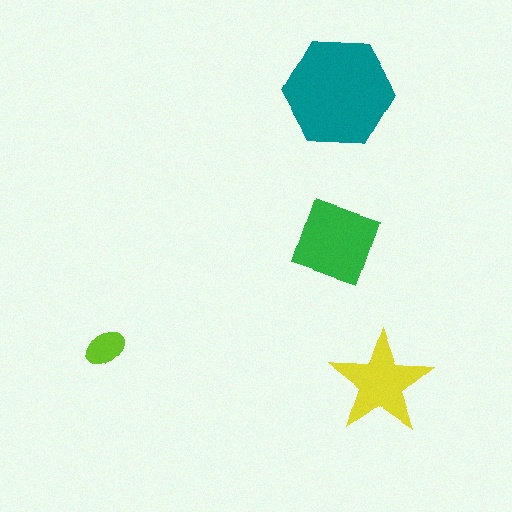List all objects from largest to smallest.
The teal hexagon, the green diamond, the yellow star, the lime ellipse.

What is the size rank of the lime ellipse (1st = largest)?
4th.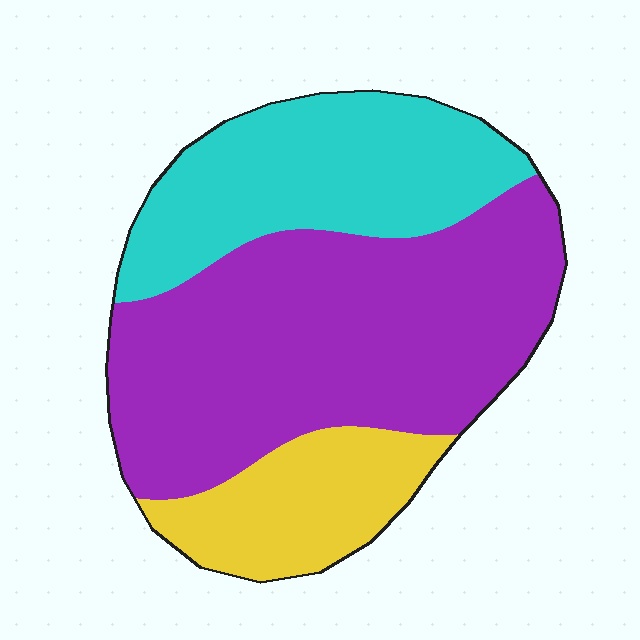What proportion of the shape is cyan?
Cyan takes up between a sixth and a third of the shape.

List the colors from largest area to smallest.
From largest to smallest: purple, cyan, yellow.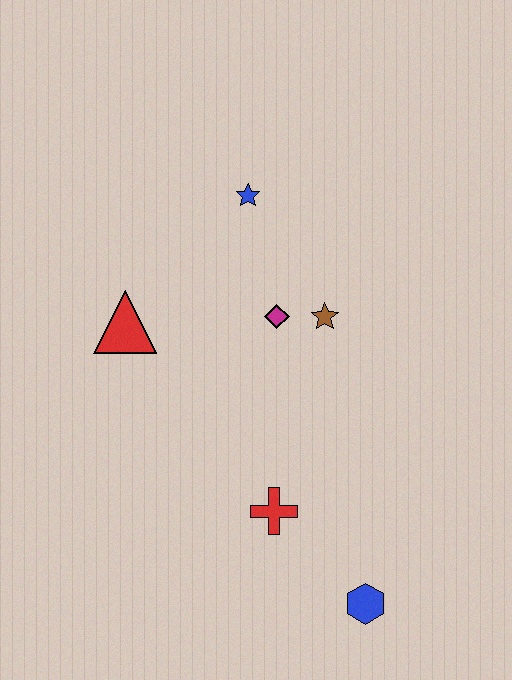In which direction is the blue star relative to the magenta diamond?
The blue star is above the magenta diamond.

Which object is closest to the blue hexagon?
The red cross is closest to the blue hexagon.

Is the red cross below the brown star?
Yes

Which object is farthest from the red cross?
The blue star is farthest from the red cross.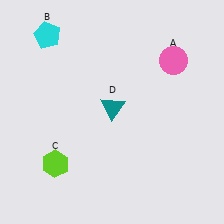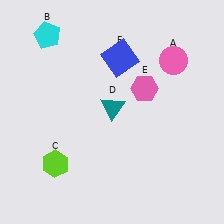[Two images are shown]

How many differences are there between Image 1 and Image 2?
There are 2 differences between the two images.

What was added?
A pink hexagon (E), a blue square (F) were added in Image 2.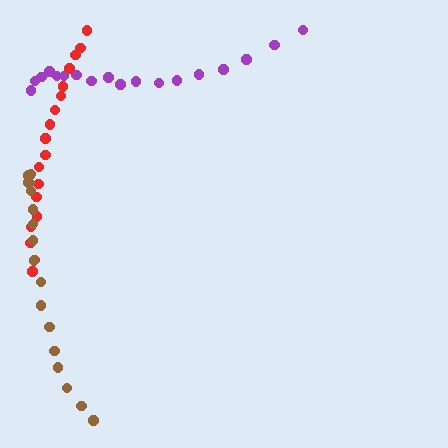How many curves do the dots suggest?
There are 3 distinct paths.